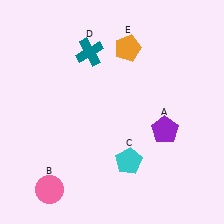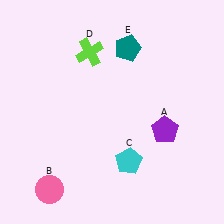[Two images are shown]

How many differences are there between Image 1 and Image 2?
There are 2 differences between the two images.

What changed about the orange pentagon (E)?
In Image 1, E is orange. In Image 2, it changed to teal.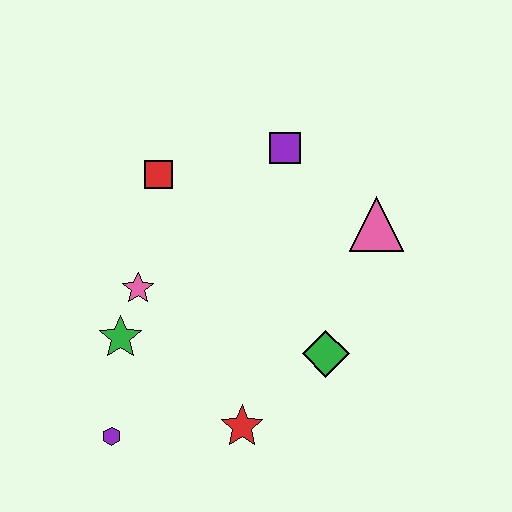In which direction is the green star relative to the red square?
The green star is below the red square.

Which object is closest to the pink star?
The green star is closest to the pink star.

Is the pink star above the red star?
Yes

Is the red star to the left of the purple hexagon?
No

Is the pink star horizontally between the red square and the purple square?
No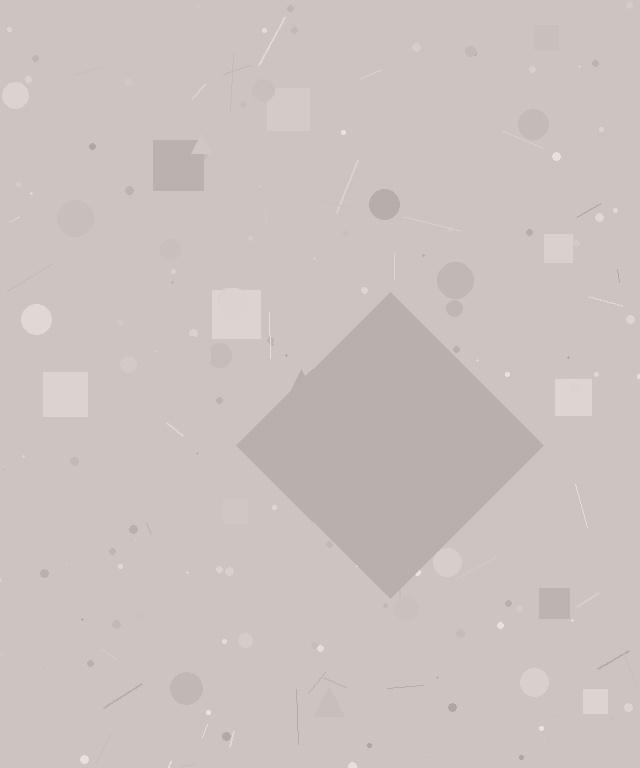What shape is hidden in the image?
A diamond is hidden in the image.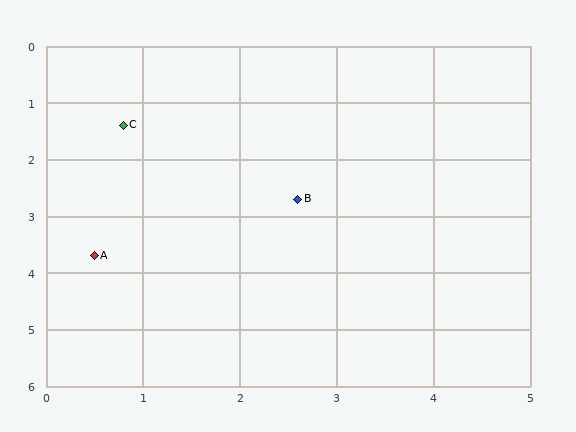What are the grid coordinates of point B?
Point B is at approximately (2.6, 2.7).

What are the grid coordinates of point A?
Point A is at approximately (0.5, 3.7).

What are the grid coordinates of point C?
Point C is at approximately (0.8, 1.4).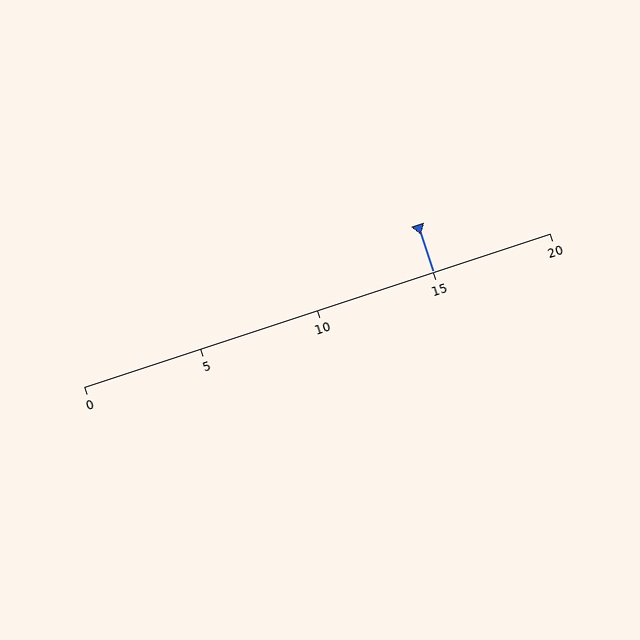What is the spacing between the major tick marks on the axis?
The major ticks are spaced 5 apart.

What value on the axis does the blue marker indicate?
The marker indicates approximately 15.